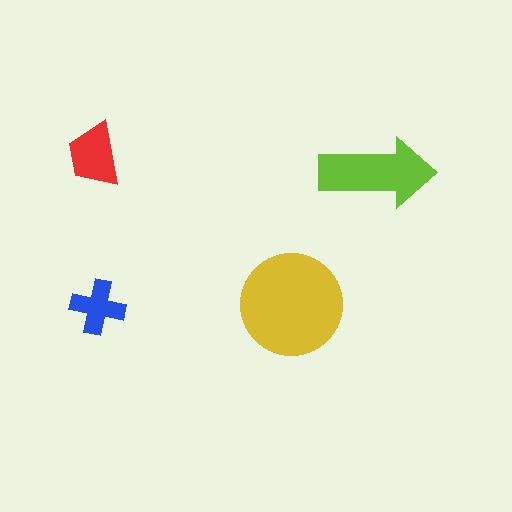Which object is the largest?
The yellow circle.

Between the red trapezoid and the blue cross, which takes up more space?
The red trapezoid.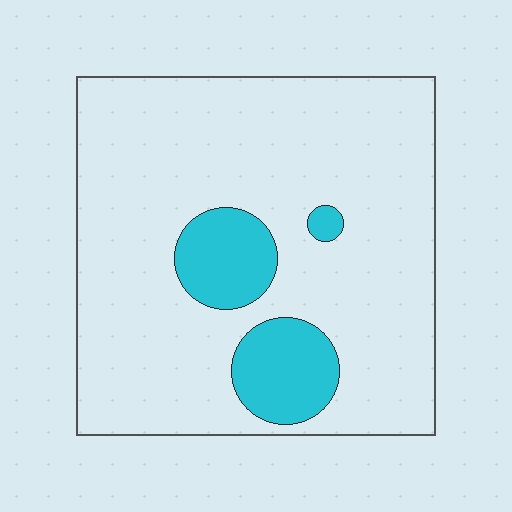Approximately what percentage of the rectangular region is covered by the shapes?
Approximately 15%.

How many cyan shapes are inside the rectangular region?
3.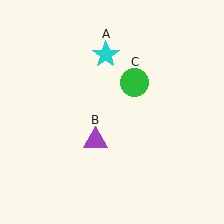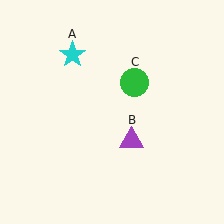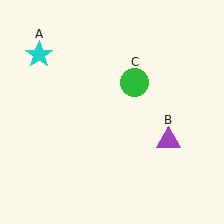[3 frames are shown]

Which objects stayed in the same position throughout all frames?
Green circle (object C) remained stationary.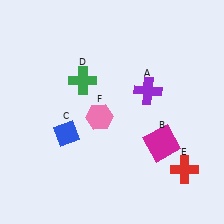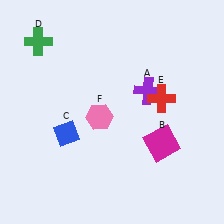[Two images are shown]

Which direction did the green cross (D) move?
The green cross (D) moved left.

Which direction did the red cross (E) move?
The red cross (E) moved up.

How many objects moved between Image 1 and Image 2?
2 objects moved between the two images.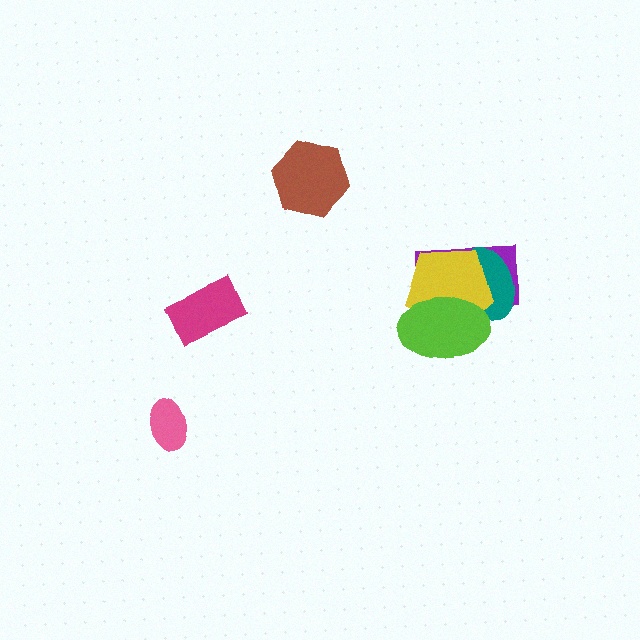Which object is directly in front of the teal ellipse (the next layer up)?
The yellow pentagon is directly in front of the teal ellipse.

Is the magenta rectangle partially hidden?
No, no other shape covers it.